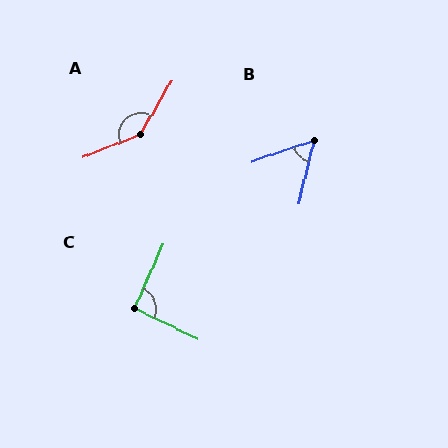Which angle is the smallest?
B, at approximately 57 degrees.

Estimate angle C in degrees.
Approximately 92 degrees.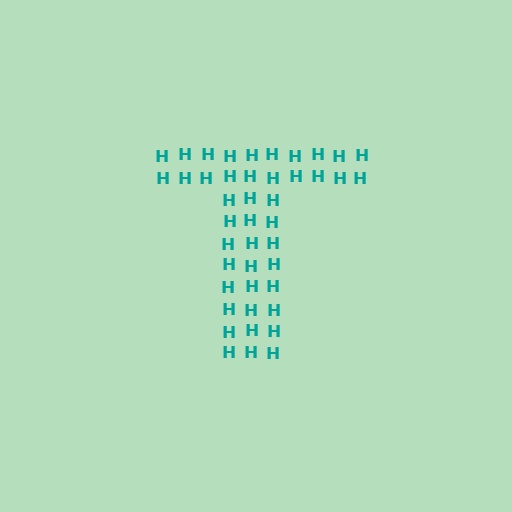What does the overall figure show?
The overall figure shows the letter T.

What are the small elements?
The small elements are letter H's.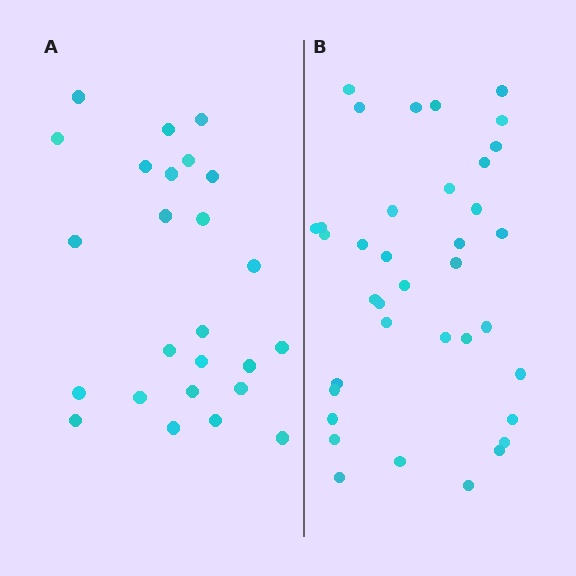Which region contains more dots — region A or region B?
Region B (the right region) has more dots.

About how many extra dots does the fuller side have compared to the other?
Region B has roughly 12 or so more dots than region A.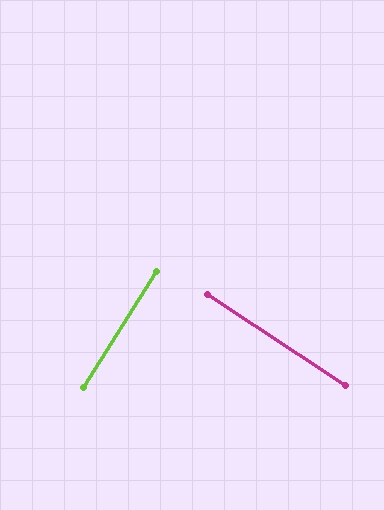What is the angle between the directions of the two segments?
Approximately 89 degrees.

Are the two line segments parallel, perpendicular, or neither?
Perpendicular — they meet at approximately 89°.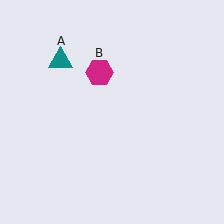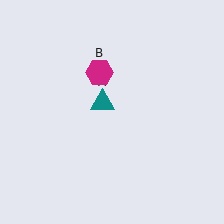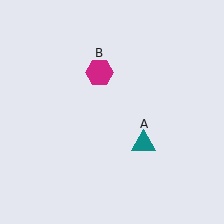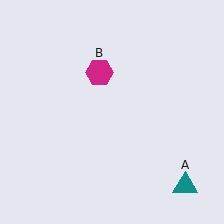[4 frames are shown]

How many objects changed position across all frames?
1 object changed position: teal triangle (object A).